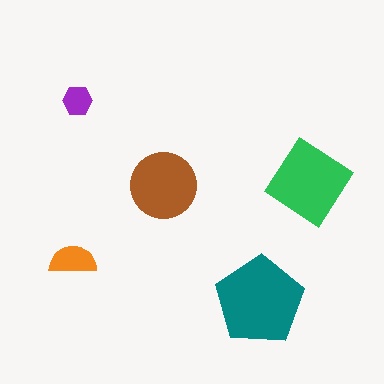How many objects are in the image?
There are 5 objects in the image.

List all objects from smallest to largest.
The purple hexagon, the orange semicircle, the brown circle, the green diamond, the teal pentagon.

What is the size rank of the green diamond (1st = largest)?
2nd.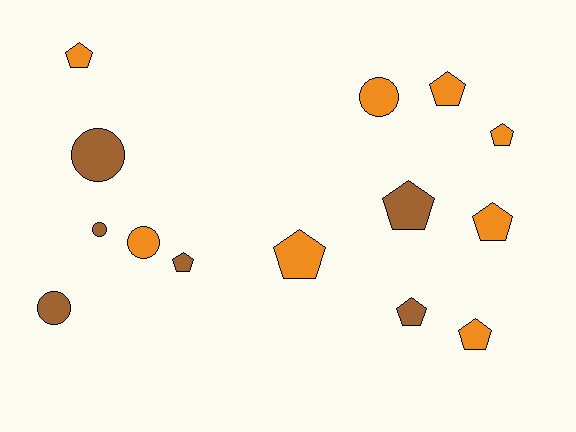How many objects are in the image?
There are 14 objects.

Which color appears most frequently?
Orange, with 8 objects.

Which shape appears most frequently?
Pentagon, with 9 objects.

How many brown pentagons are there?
There are 3 brown pentagons.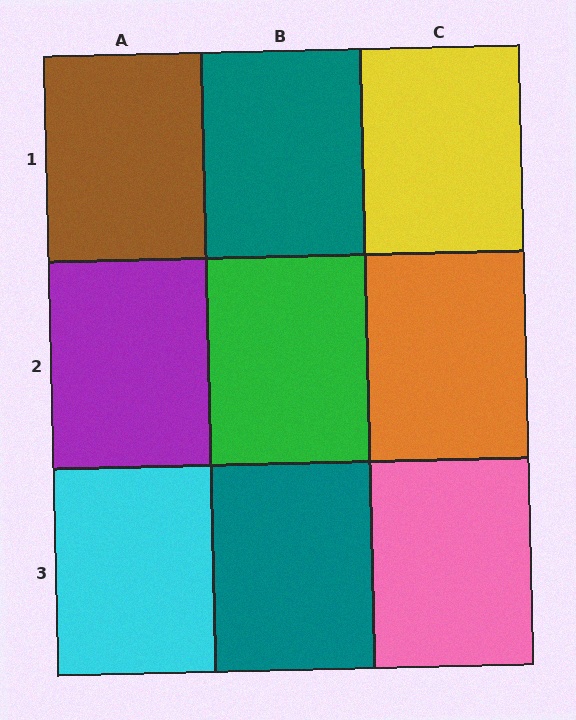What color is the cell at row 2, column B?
Green.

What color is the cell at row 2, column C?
Orange.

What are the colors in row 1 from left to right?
Brown, teal, yellow.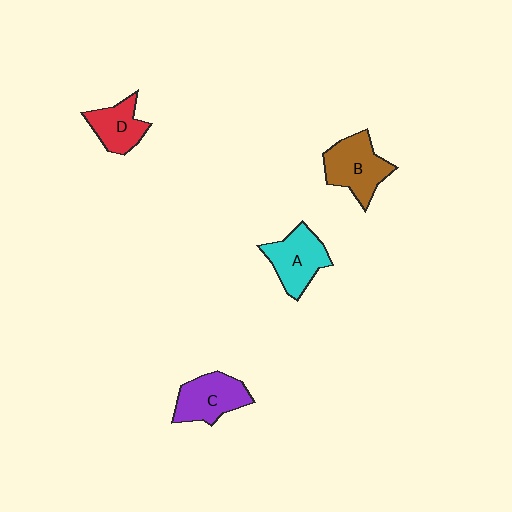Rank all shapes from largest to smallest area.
From largest to smallest: B (brown), A (cyan), C (purple), D (red).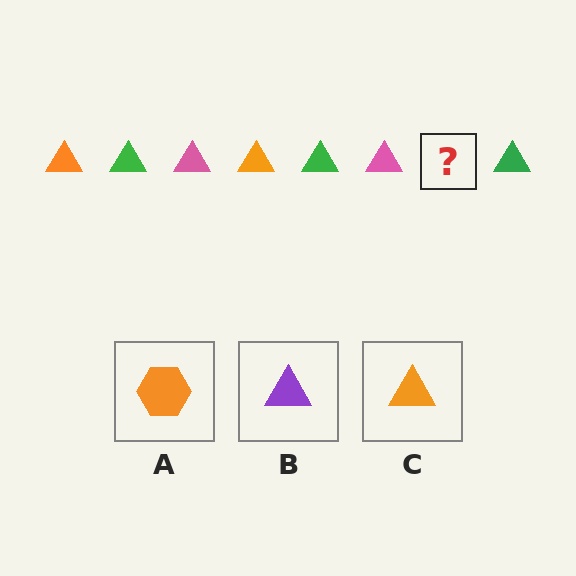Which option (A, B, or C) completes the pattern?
C.